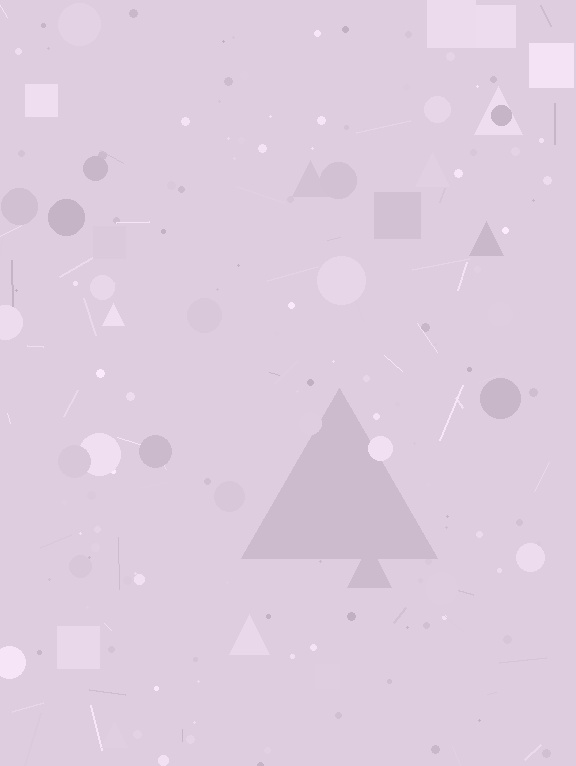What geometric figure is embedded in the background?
A triangle is embedded in the background.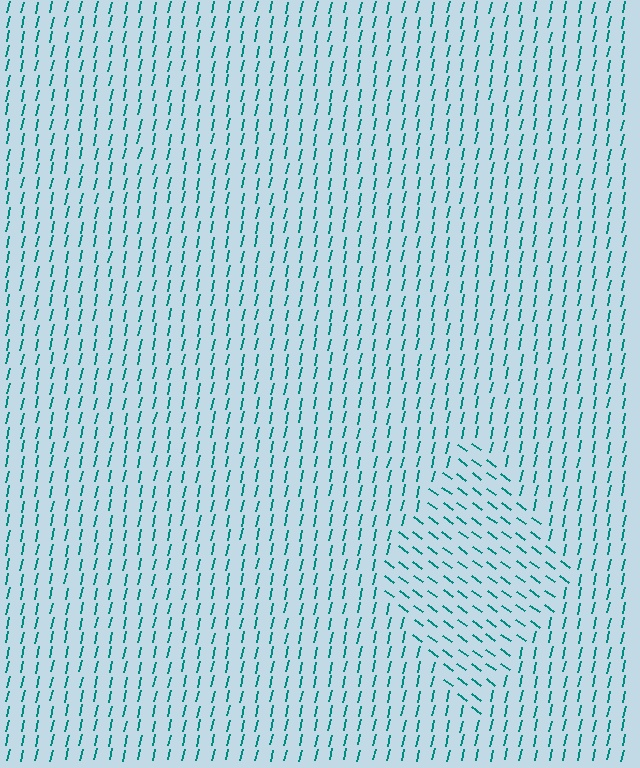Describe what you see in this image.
The image is filled with small teal line segments. A diamond region in the image has lines oriented differently from the surrounding lines, creating a visible texture boundary.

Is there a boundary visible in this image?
Yes, there is a texture boundary formed by a change in line orientation.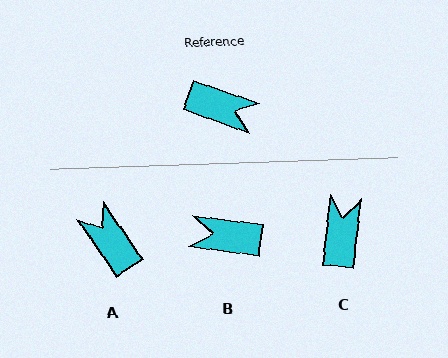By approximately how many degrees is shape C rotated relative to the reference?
Approximately 103 degrees counter-clockwise.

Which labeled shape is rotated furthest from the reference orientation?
B, about 168 degrees away.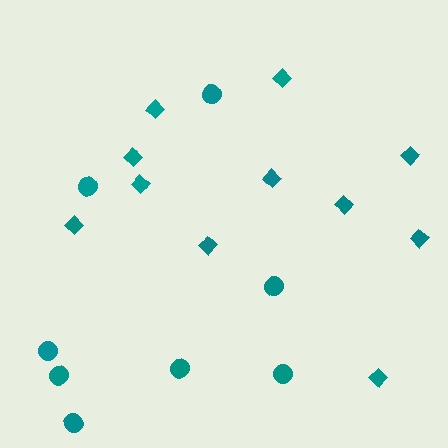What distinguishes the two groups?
There are 2 groups: one group of diamonds (11) and one group of circles (8).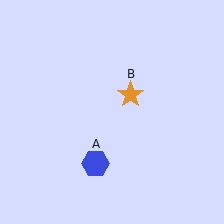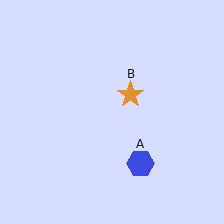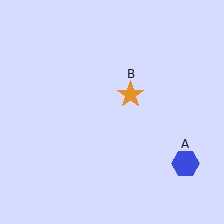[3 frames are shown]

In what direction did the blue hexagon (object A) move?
The blue hexagon (object A) moved right.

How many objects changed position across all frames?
1 object changed position: blue hexagon (object A).